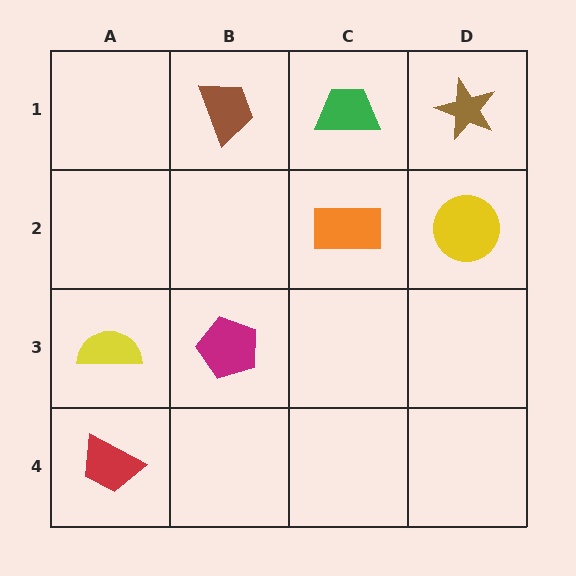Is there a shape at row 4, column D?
No, that cell is empty.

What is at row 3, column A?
A yellow semicircle.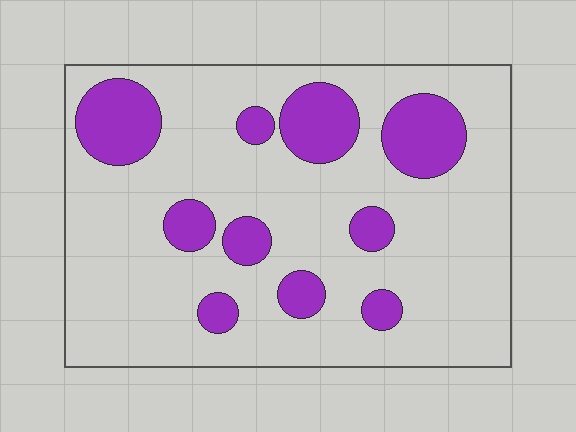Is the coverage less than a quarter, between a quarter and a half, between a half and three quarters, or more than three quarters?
Less than a quarter.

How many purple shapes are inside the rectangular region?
10.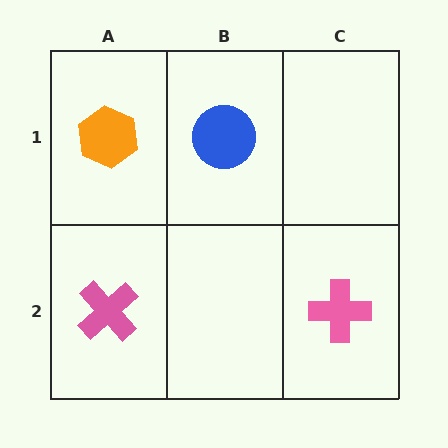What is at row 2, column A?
A pink cross.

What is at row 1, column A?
An orange hexagon.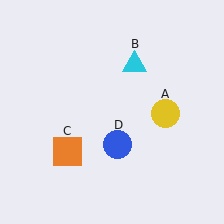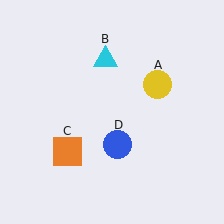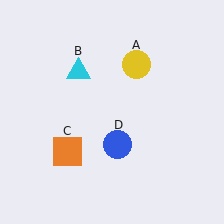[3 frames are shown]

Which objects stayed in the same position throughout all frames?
Orange square (object C) and blue circle (object D) remained stationary.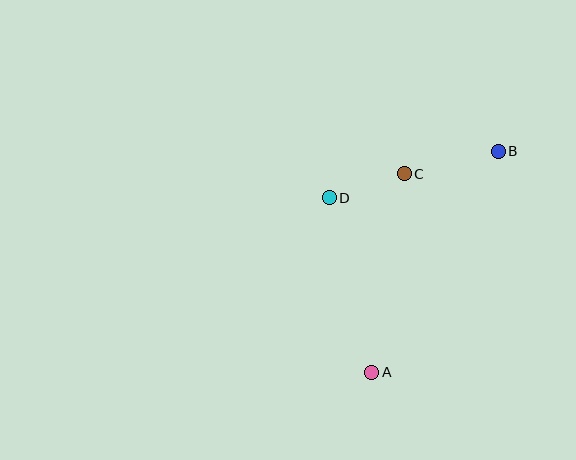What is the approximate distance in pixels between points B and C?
The distance between B and C is approximately 97 pixels.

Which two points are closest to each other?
Points C and D are closest to each other.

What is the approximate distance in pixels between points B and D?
The distance between B and D is approximately 175 pixels.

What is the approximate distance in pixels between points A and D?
The distance between A and D is approximately 180 pixels.